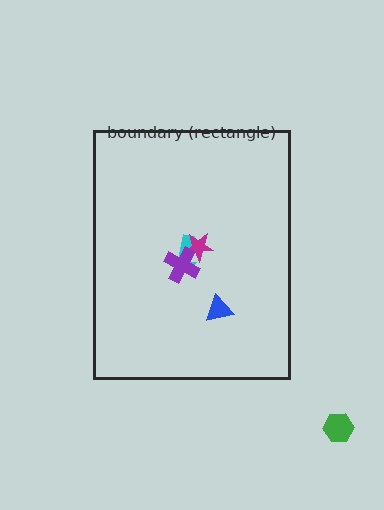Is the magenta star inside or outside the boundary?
Inside.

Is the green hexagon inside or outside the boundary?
Outside.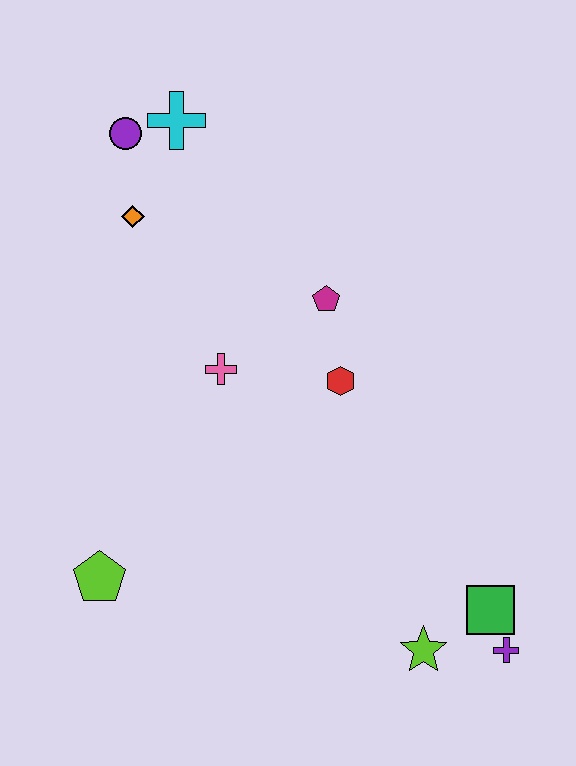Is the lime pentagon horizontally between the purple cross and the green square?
No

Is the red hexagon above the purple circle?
No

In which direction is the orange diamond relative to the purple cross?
The orange diamond is above the purple cross.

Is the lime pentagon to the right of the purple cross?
No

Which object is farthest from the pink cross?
The purple cross is farthest from the pink cross.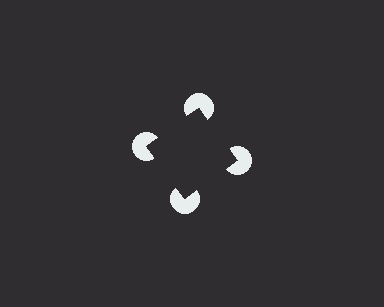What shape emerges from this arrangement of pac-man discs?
An illusory square — its edges are inferred from the aligned wedge cuts in the pac-man discs, not physically drawn.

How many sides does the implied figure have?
4 sides.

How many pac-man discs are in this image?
There are 4 — one at each vertex of the illusory square.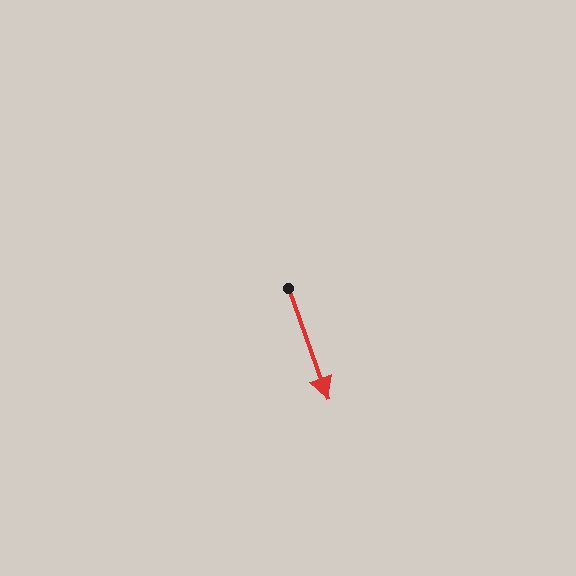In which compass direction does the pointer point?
South.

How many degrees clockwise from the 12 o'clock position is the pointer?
Approximately 160 degrees.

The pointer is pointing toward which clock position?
Roughly 5 o'clock.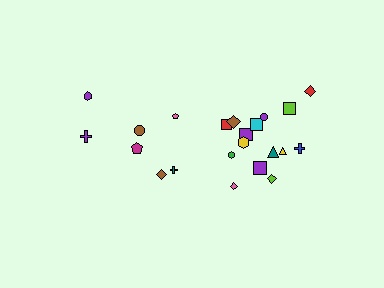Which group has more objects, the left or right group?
The right group.